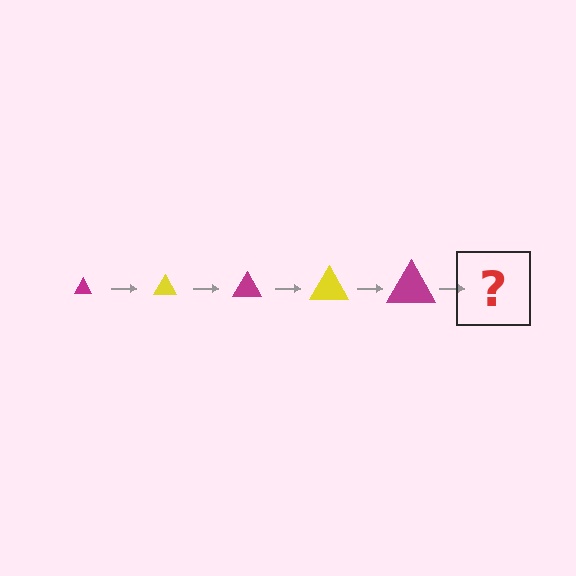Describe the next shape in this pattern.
It should be a yellow triangle, larger than the previous one.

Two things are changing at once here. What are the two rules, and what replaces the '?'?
The two rules are that the triangle grows larger each step and the color cycles through magenta and yellow. The '?' should be a yellow triangle, larger than the previous one.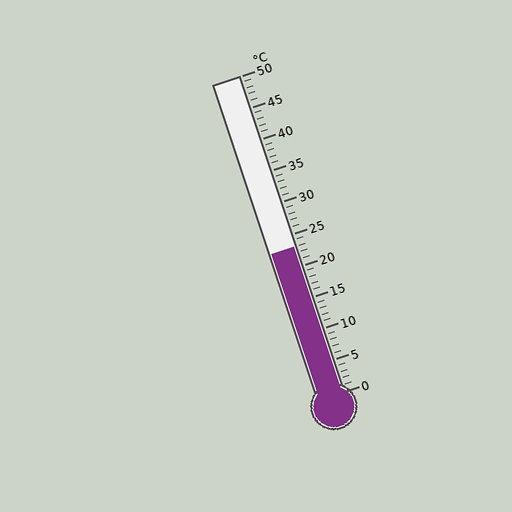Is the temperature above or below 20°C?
The temperature is above 20°C.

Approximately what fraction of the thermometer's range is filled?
The thermometer is filled to approximately 45% of its range.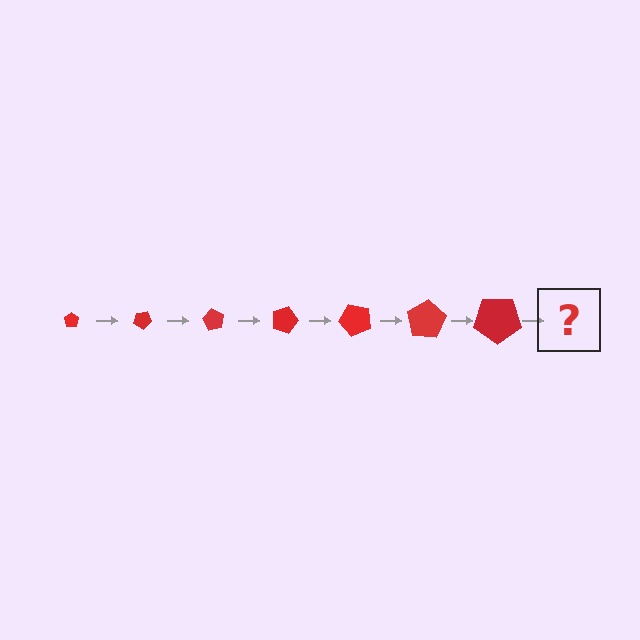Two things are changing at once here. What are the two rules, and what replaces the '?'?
The two rules are that the pentagon grows larger each step and it rotates 30 degrees each step. The '?' should be a pentagon, larger than the previous one and rotated 210 degrees from the start.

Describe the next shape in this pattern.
It should be a pentagon, larger than the previous one and rotated 210 degrees from the start.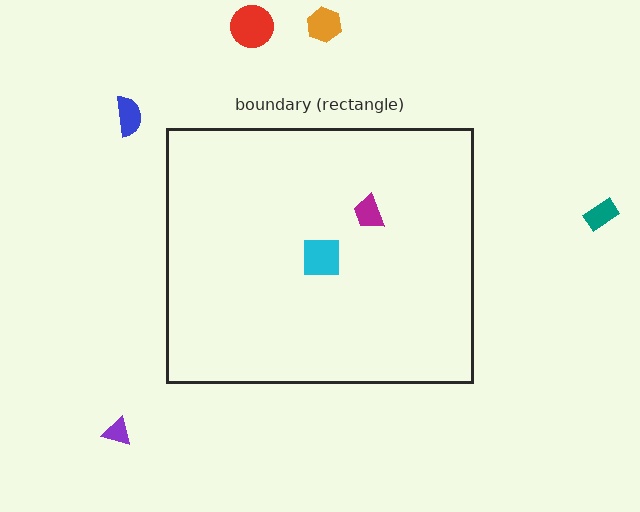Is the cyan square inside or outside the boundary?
Inside.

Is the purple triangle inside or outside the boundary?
Outside.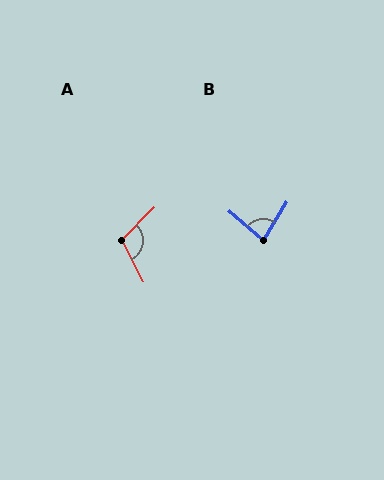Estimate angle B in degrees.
Approximately 81 degrees.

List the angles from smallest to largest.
B (81°), A (107°).